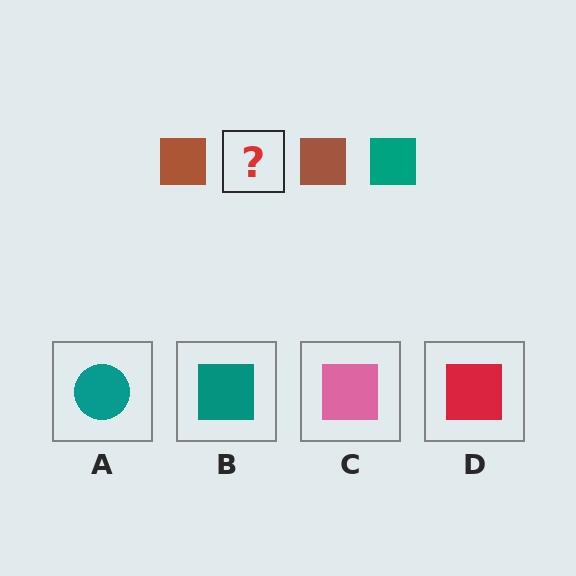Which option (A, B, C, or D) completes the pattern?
B.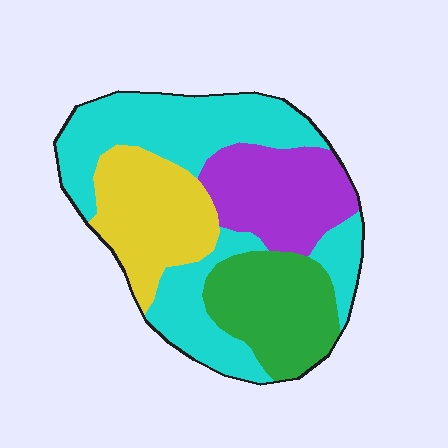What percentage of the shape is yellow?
Yellow covers around 20% of the shape.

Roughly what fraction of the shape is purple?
Purple covers 19% of the shape.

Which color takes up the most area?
Cyan, at roughly 40%.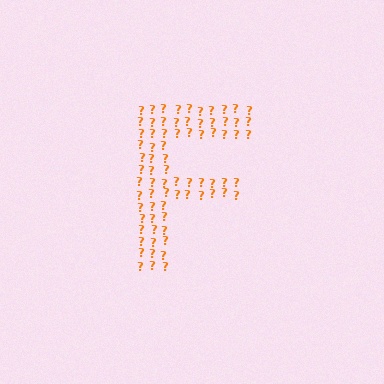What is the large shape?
The large shape is the letter F.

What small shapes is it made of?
It is made of small question marks.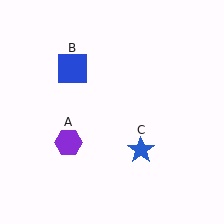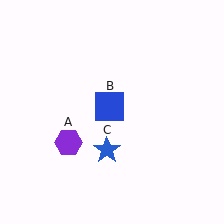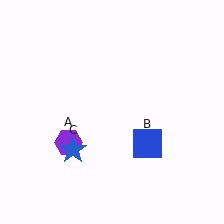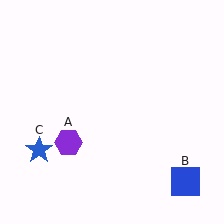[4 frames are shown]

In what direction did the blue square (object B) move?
The blue square (object B) moved down and to the right.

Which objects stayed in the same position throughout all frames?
Purple hexagon (object A) remained stationary.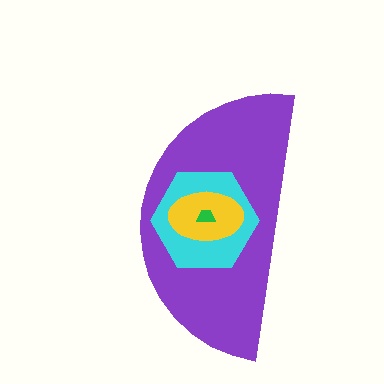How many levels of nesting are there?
4.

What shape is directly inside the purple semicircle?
The cyan hexagon.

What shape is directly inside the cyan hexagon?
The yellow ellipse.